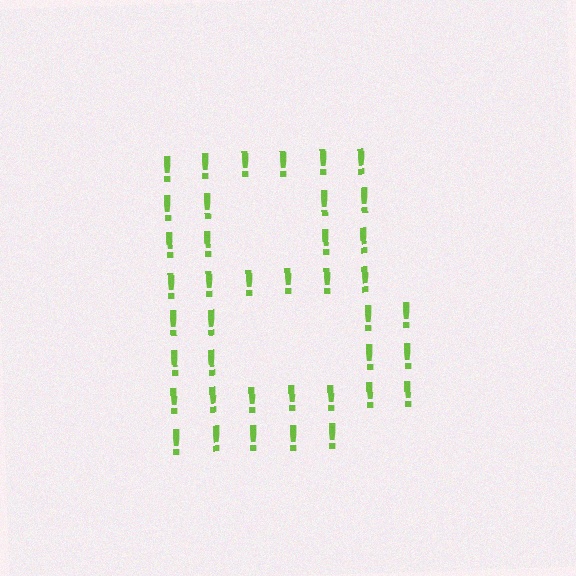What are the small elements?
The small elements are exclamation marks.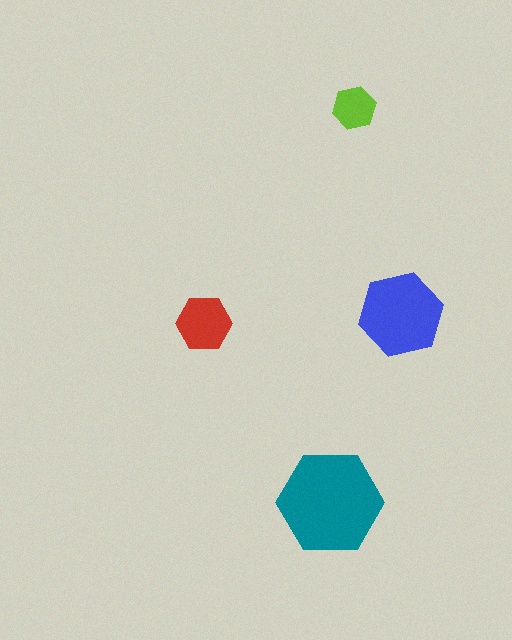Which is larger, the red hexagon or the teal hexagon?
The teal one.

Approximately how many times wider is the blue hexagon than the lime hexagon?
About 2 times wider.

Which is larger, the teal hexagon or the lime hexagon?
The teal one.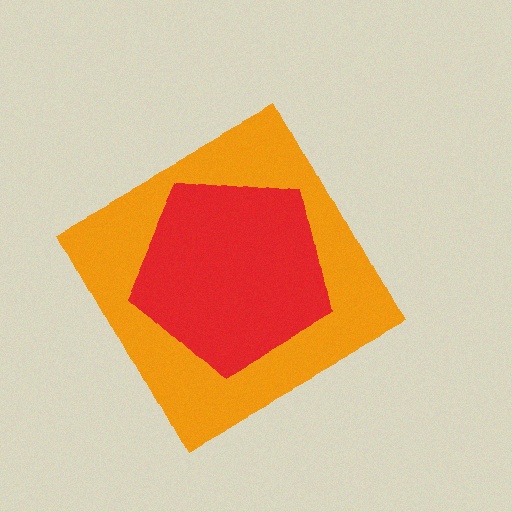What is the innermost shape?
The red pentagon.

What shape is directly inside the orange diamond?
The red pentagon.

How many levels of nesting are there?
2.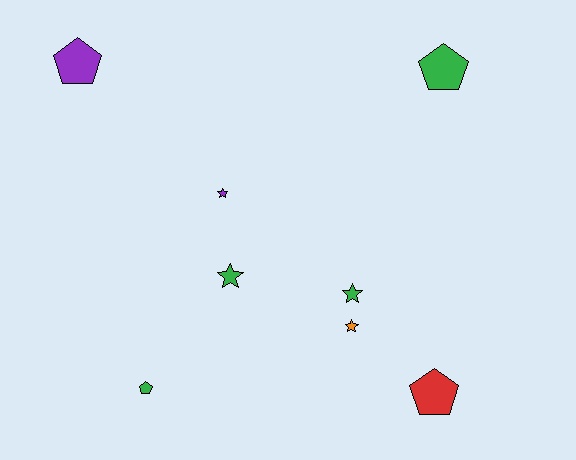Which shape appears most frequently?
Pentagon, with 4 objects.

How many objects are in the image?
There are 8 objects.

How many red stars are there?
There are no red stars.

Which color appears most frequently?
Green, with 4 objects.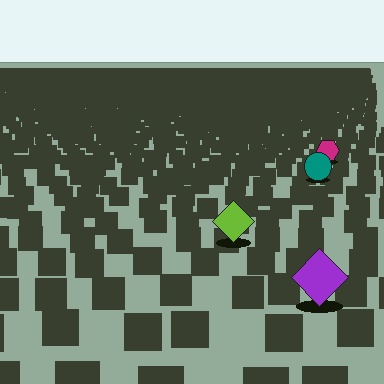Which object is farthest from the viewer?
The magenta hexagon is farthest from the viewer. It appears smaller and the ground texture around it is denser.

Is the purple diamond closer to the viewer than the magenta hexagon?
Yes. The purple diamond is closer — you can tell from the texture gradient: the ground texture is coarser near it.